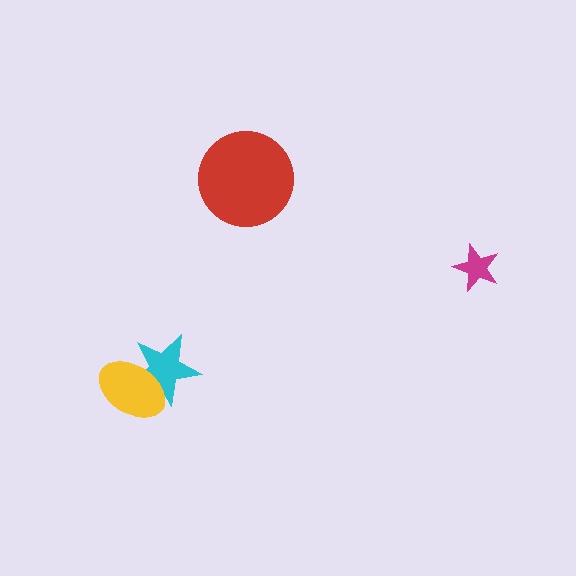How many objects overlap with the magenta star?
0 objects overlap with the magenta star.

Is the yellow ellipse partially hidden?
No, no other shape covers it.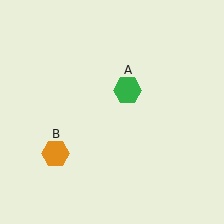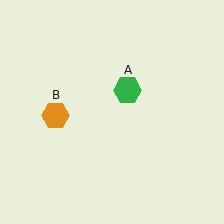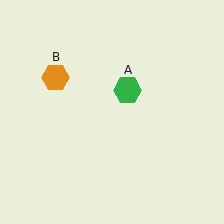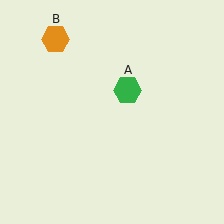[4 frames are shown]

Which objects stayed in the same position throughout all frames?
Green hexagon (object A) remained stationary.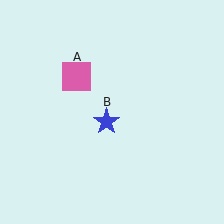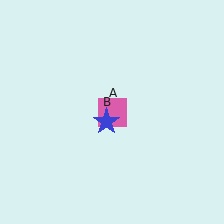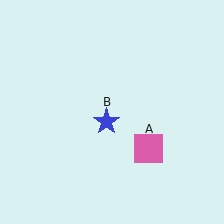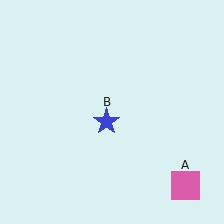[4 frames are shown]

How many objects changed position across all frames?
1 object changed position: pink square (object A).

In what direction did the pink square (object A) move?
The pink square (object A) moved down and to the right.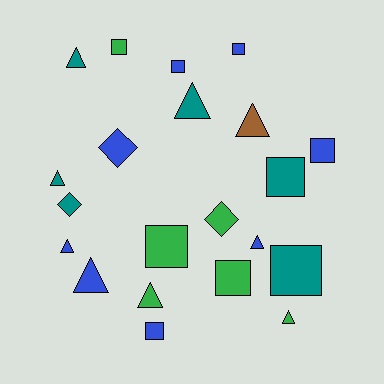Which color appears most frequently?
Blue, with 8 objects.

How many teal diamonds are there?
There is 1 teal diamond.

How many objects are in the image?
There are 21 objects.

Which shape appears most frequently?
Square, with 9 objects.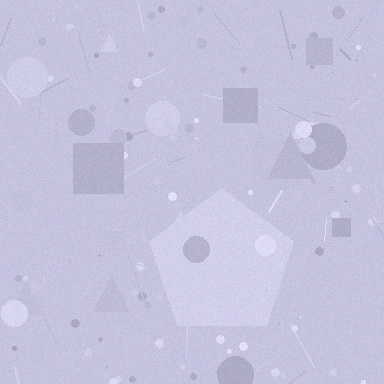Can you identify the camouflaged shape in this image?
The camouflaged shape is a pentagon.